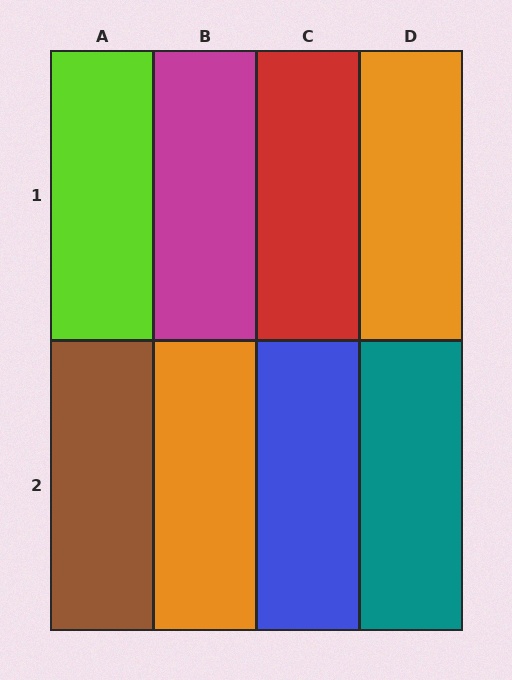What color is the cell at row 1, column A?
Lime.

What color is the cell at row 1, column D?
Orange.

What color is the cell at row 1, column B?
Magenta.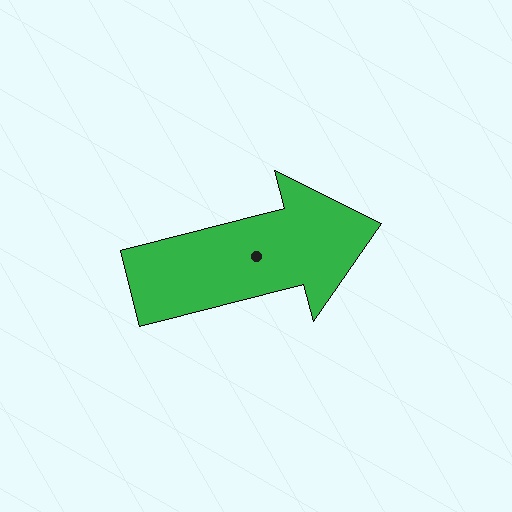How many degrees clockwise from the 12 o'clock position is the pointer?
Approximately 76 degrees.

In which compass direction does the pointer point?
East.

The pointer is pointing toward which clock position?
Roughly 3 o'clock.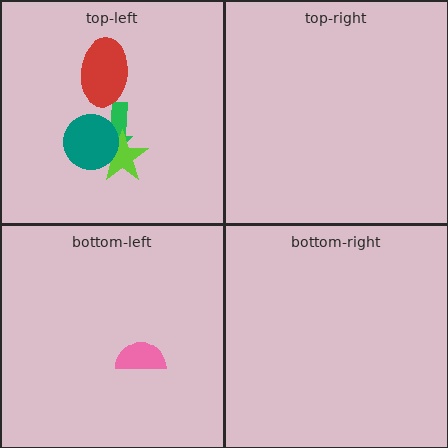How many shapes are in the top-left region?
4.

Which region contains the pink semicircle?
The bottom-left region.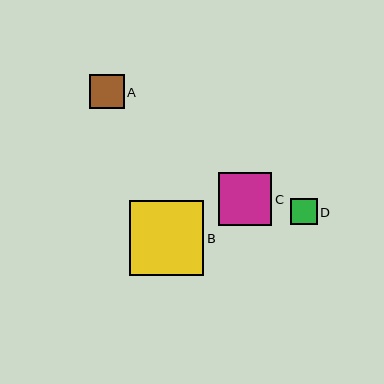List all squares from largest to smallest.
From largest to smallest: B, C, A, D.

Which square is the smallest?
Square D is the smallest with a size of approximately 27 pixels.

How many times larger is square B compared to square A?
Square B is approximately 2.2 times the size of square A.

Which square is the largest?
Square B is the largest with a size of approximately 75 pixels.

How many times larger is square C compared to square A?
Square C is approximately 1.5 times the size of square A.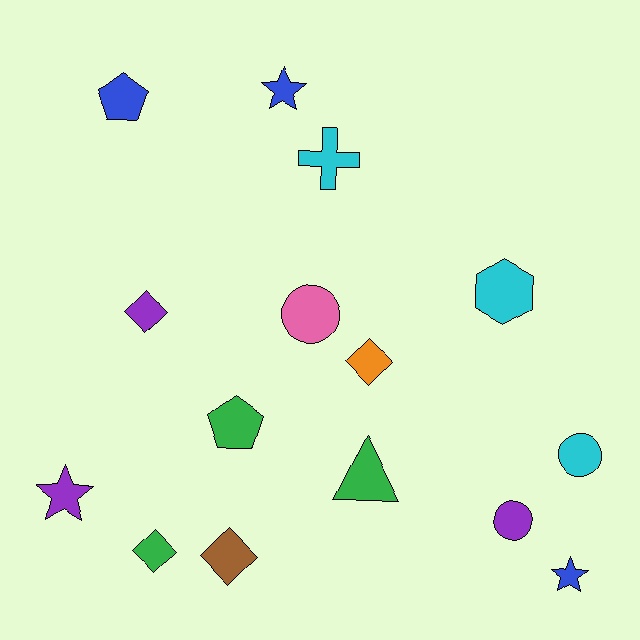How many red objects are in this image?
There are no red objects.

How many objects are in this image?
There are 15 objects.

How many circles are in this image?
There are 3 circles.